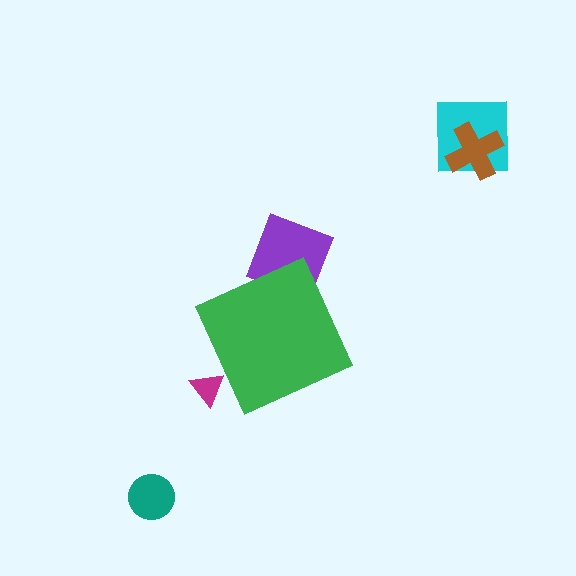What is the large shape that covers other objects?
A green diamond.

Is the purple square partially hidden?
Yes, the purple square is partially hidden behind the green diamond.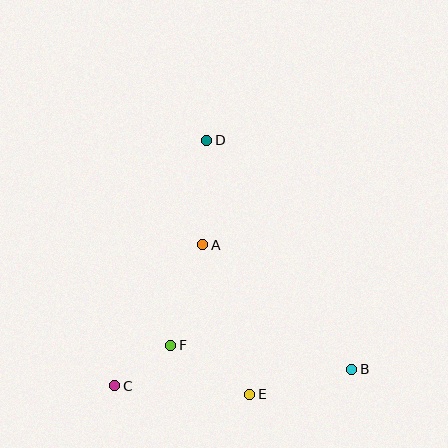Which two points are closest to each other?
Points C and F are closest to each other.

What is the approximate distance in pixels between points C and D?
The distance between C and D is approximately 262 pixels.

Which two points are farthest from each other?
Points B and D are farthest from each other.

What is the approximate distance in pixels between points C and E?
The distance between C and E is approximately 135 pixels.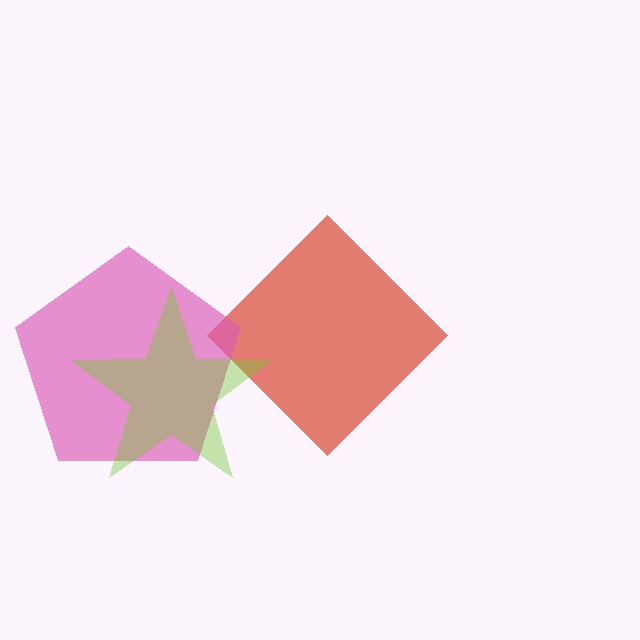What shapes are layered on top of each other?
The layered shapes are: a red diamond, a pink pentagon, a lime star.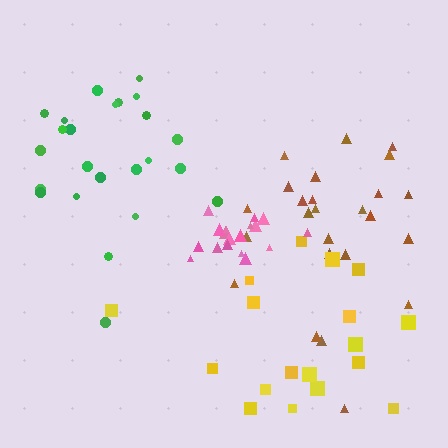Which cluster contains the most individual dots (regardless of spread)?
Brown (25).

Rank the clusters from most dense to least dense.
pink, brown, green, yellow.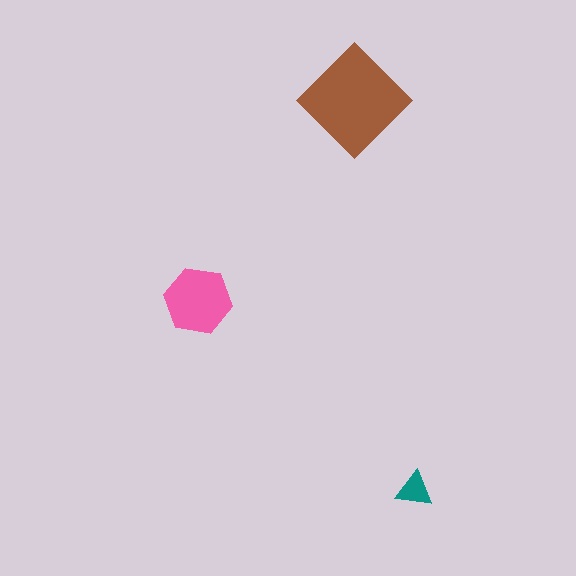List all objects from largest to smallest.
The brown diamond, the pink hexagon, the teal triangle.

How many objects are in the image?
There are 3 objects in the image.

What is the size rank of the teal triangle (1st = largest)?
3rd.